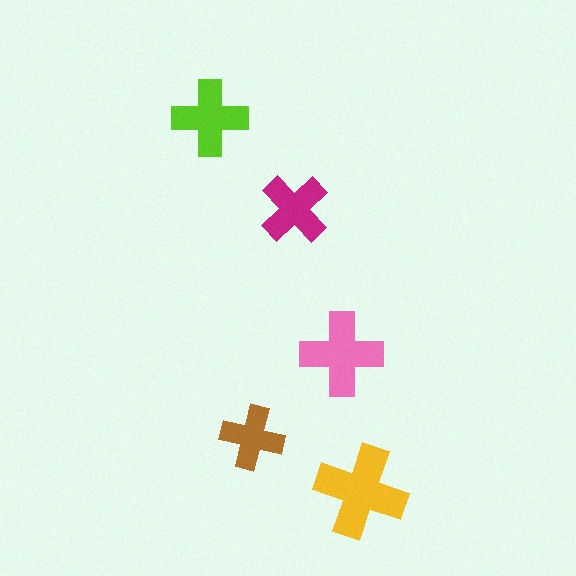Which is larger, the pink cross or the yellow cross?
The yellow one.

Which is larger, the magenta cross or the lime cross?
The lime one.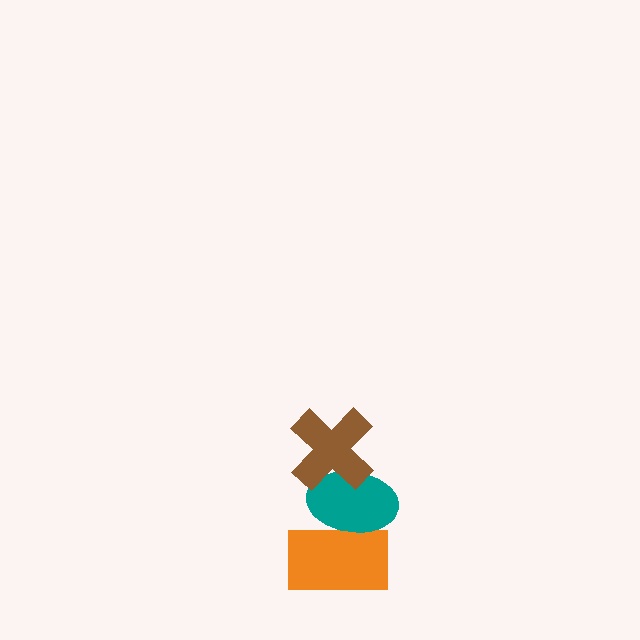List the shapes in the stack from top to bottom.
From top to bottom: the brown cross, the teal ellipse, the orange rectangle.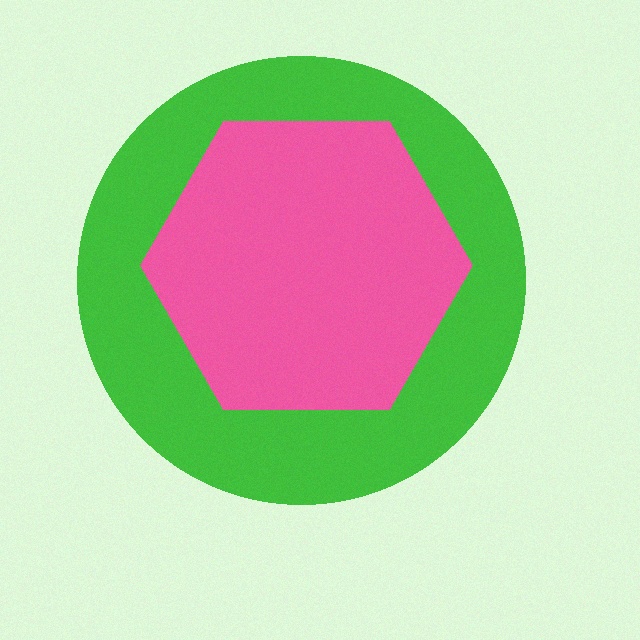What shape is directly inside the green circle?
The pink hexagon.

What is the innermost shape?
The pink hexagon.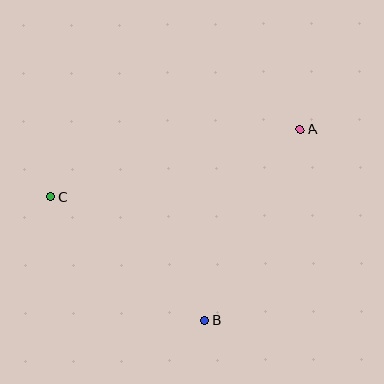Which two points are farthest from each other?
Points A and C are farthest from each other.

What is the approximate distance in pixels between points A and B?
The distance between A and B is approximately 213 pixels.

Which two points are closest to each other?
Points B and C are closest to each other.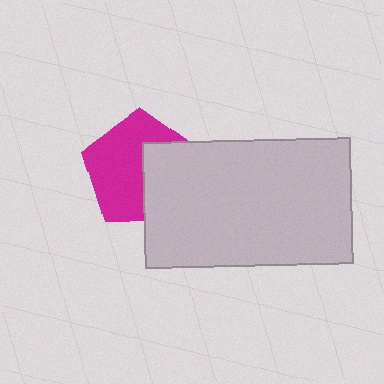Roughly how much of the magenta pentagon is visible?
About half of it is visible (roughly 61%).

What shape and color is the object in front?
The object in front is a light gray rectangle.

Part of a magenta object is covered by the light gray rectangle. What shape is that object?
It is a pentagon.